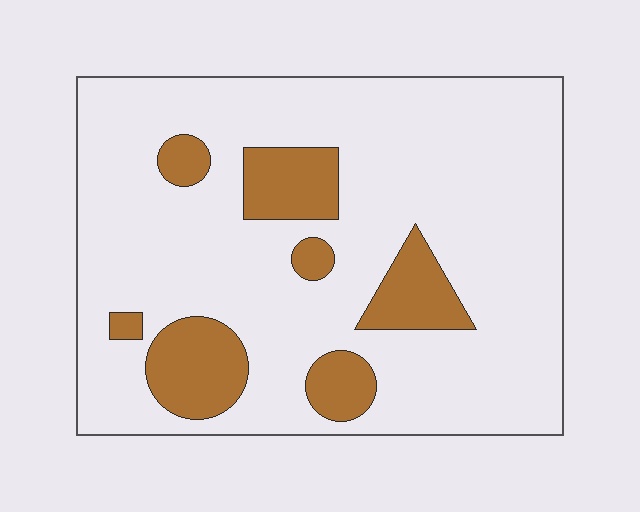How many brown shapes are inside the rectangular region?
7.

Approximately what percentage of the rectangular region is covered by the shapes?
Approximately 20%.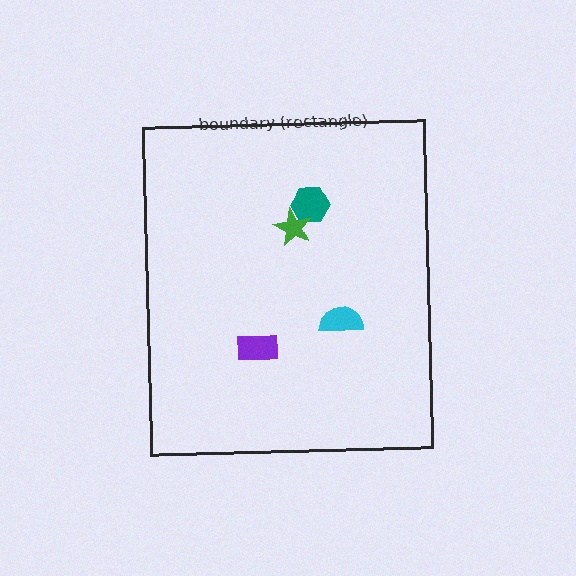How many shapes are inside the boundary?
4 inside, 0 outside.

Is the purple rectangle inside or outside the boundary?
Inside.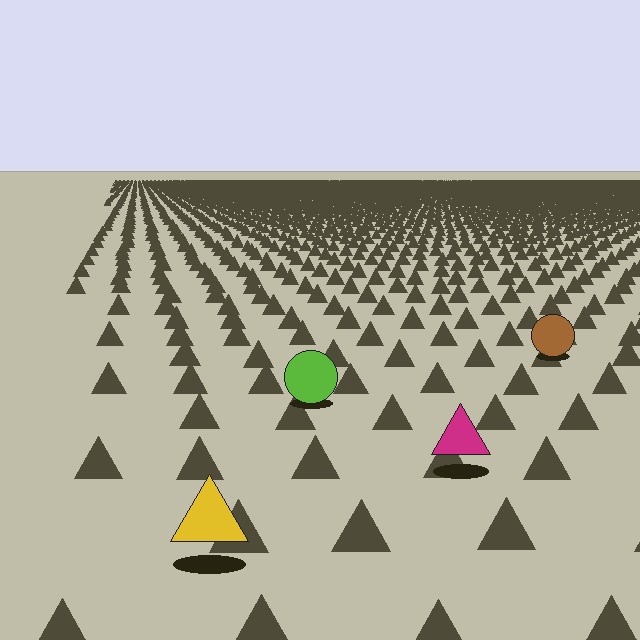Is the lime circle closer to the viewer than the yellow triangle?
No. The yellow triangle is closer — you can tell from the texture gradient: the ground texture is coarser near it.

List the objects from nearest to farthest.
From nearest to farthest: the yellow triangle, the magenta triangle, the lime circle, the brown circle.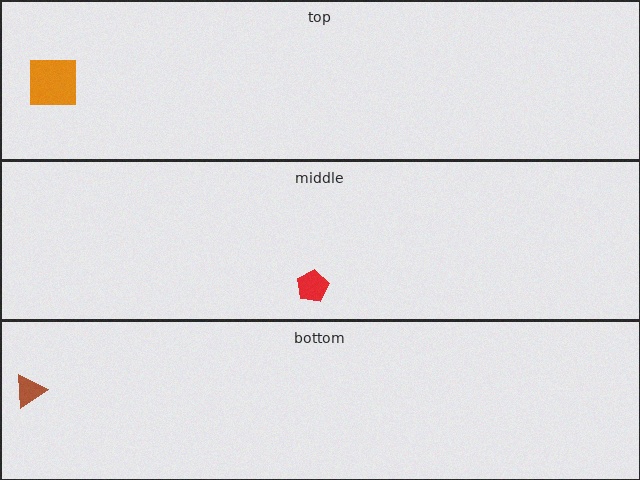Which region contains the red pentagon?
The middle region.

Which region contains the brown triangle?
The bottom region.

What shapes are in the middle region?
The red pentagon.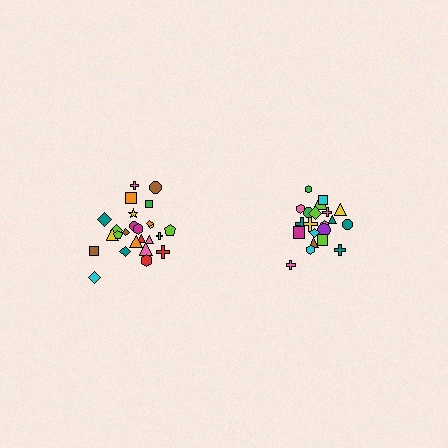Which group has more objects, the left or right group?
The left group.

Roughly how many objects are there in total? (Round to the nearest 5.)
Roughly 45 objects in total.